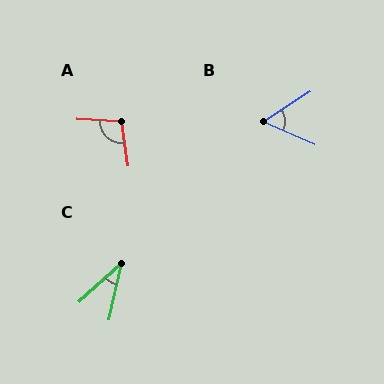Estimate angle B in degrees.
Approximately 56 degrees.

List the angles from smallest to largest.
C (36°), B (56°), A (101°).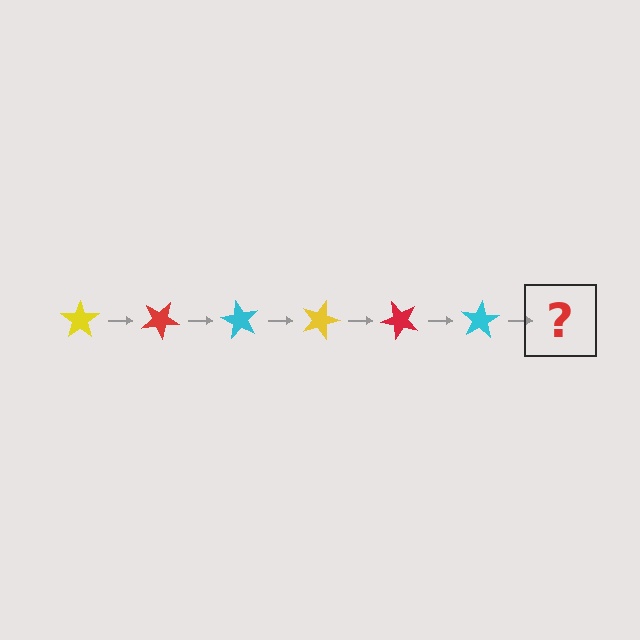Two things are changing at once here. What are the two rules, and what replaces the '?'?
The two rules are that it rotates 30 degrees each step and the color cycles through yellow, red, and cyan. The '?' should be a yellow star, rotated 180 degrees from the start.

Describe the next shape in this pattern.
It should be a yellow star, rotated 180 degrees from the start.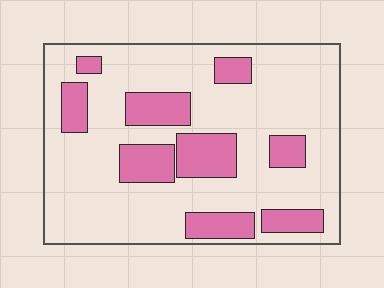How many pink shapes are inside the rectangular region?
9.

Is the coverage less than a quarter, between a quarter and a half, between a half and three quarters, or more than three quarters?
Less than a quarter.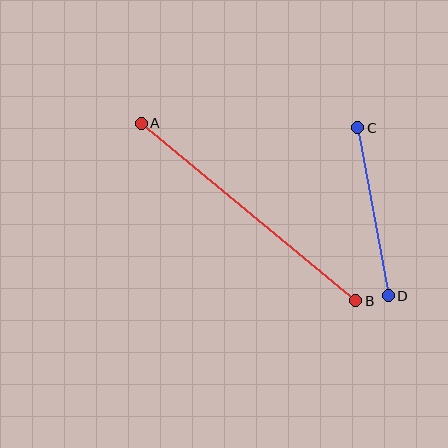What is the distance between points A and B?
The distance is approximately 278 pixels.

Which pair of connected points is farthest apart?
Points A and B are farthest apart.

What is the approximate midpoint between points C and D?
The midpoint is at approximately (373, 212) pixels.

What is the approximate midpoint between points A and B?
The midpoint is at approximately (248, 212) pixels.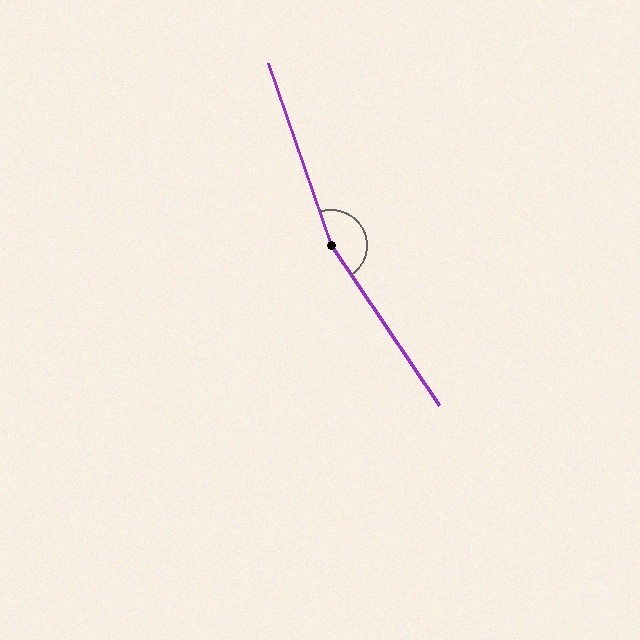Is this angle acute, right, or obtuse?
It is obtuse.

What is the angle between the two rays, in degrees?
Approximately 165 degrees.